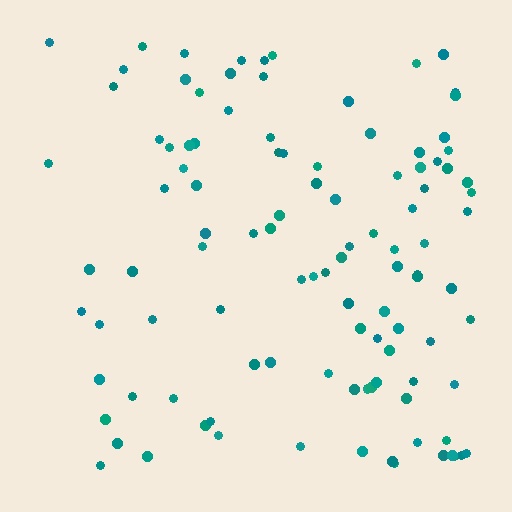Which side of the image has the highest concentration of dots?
The right.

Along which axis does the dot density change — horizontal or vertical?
Horizontal.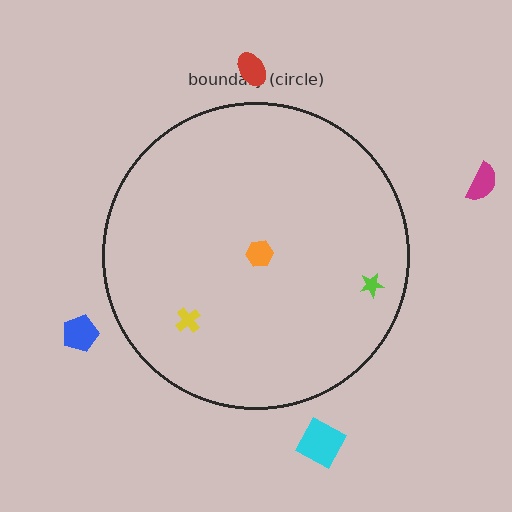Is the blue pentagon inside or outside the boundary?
Outside.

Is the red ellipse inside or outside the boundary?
Outside.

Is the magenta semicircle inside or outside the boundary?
Outside.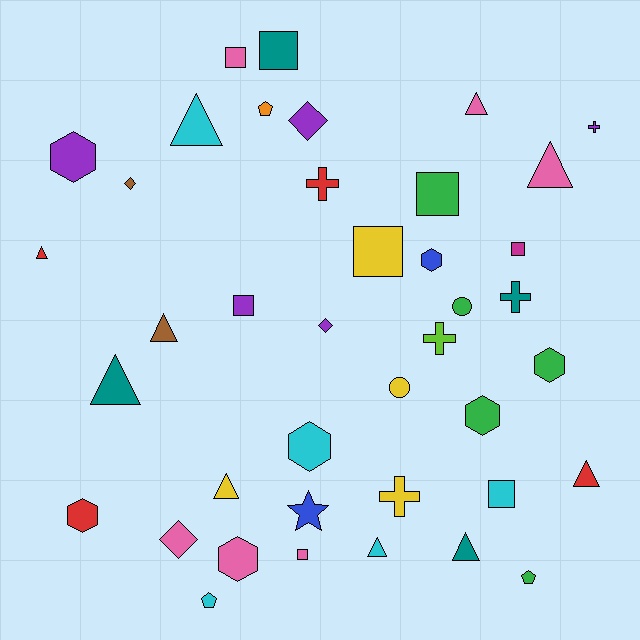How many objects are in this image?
There are 40 objects.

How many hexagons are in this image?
There are 7 hexagons.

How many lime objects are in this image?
There is 1 lime object.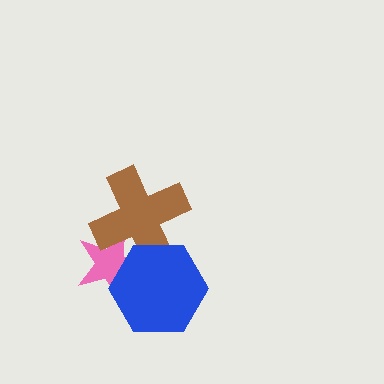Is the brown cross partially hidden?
Yes, it is partially covered by another shape.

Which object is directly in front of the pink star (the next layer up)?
The brown cross is directly in front of the pink star.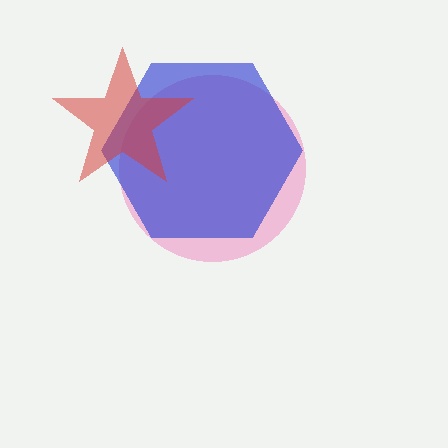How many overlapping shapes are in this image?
There are 3 overlapping shapes in the image.